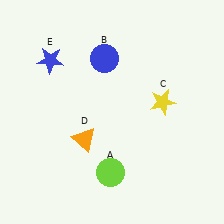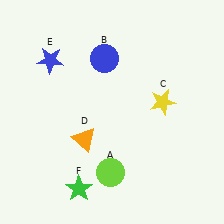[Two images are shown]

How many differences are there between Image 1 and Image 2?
There is 1 difference between the two images.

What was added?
A green star (F) was added in Image 2.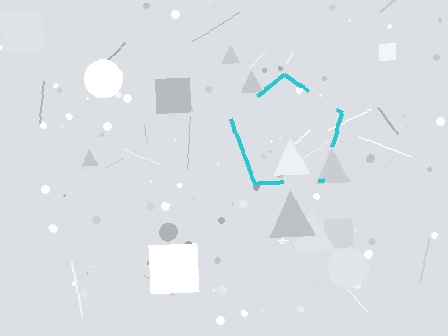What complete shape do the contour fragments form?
The contour fragments form a pentagon.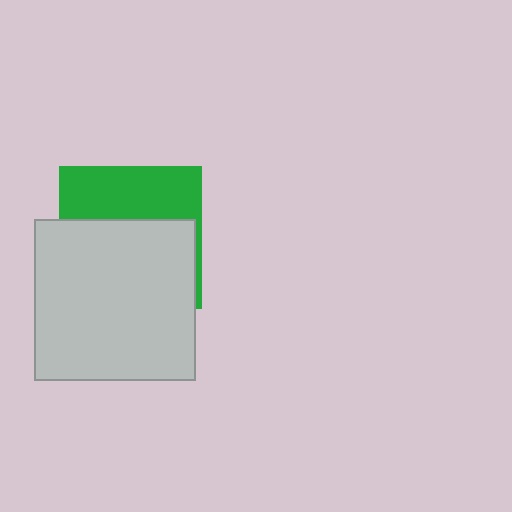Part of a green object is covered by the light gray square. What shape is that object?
It is a square.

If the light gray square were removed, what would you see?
You would see the complete green square.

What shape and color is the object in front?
The object in front is a light gray square.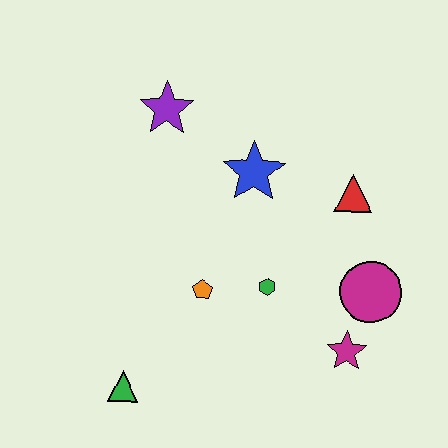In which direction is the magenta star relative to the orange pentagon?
The magenta star is to the right of the orange pentagon.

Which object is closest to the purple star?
The blue star is closest to the purple star.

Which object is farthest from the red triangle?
The green triangle is farthest from the red triangle.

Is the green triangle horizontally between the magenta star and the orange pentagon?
No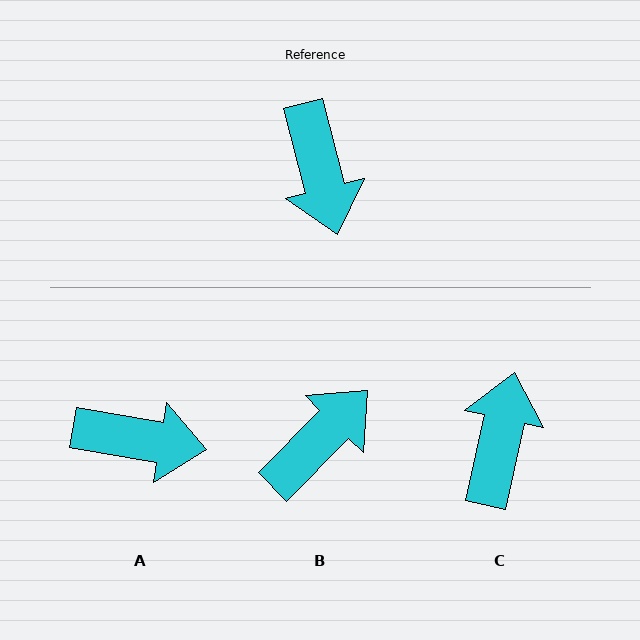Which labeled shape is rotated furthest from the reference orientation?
C, about 153 degrees away.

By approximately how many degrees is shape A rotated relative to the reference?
Approximately 66 degrees counter-clockwise.